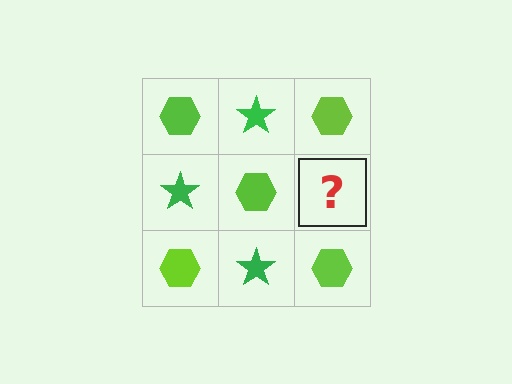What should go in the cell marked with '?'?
The missing cell should contain a green star.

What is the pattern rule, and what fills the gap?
The rule is that it alternates lime hexagon and green star in a checkerboard pattern. The gap should be filled with a green star.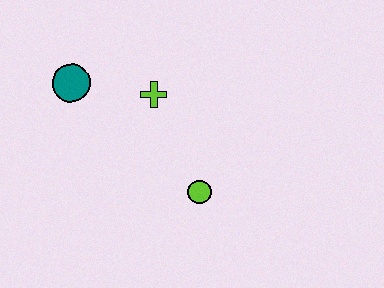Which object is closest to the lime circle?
The lime cross is closest to the lime circle.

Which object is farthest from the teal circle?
The lime circle is farthest from the teal circle.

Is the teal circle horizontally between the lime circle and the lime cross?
No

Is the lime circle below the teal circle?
Yes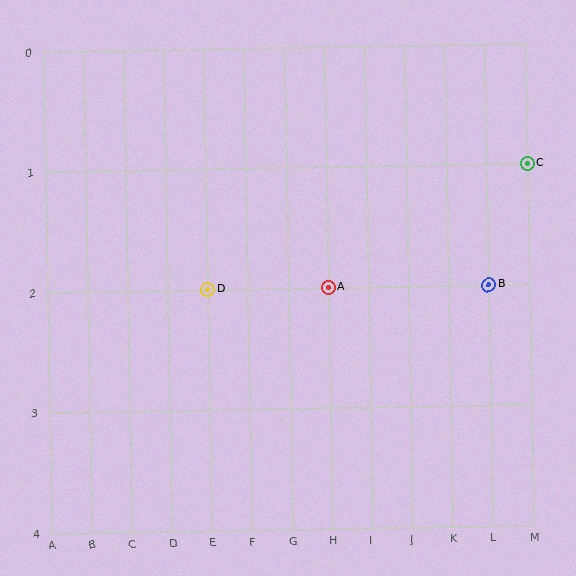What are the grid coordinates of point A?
Point A is at grid coordinates (H, 2).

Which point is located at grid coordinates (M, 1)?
Point C is at (M, 1).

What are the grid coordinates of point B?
Point B is at grid coordinates (L, 2).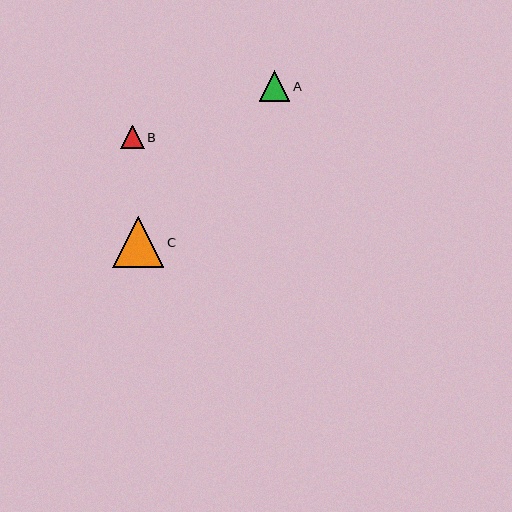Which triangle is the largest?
Triangle C is the largest with a size of approximately 51 pixels.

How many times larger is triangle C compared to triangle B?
Triangle C is approximately 2.2 times the size of triangle B.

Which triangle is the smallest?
Triangle B is the smallest with a size of approximately 24 pixels.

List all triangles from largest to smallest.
From largest to smallest: C, A, B.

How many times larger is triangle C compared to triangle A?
Triangle C is approximately 1.7 times the size of triangle A.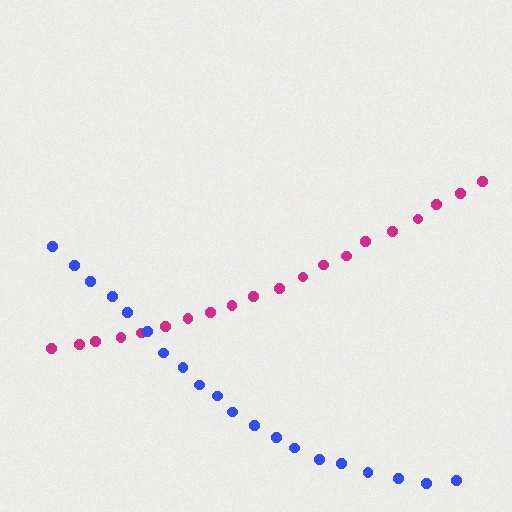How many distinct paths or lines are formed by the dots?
There are 2 distinct paths.